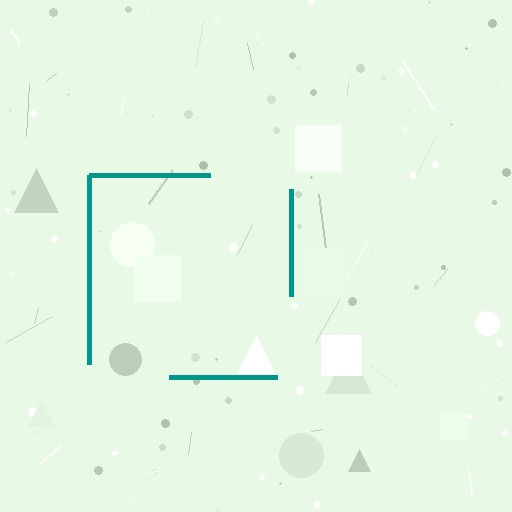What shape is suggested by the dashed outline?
The dashed outline suggests a square.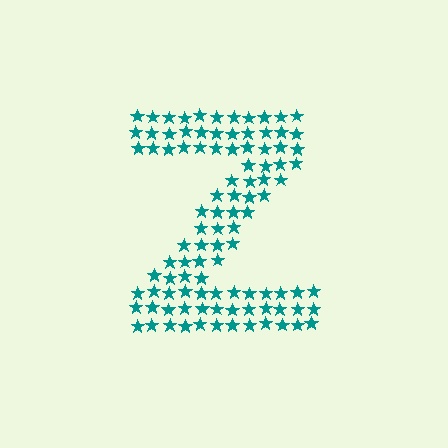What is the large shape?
The large shape is the letter Z.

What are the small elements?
The small elements are stars.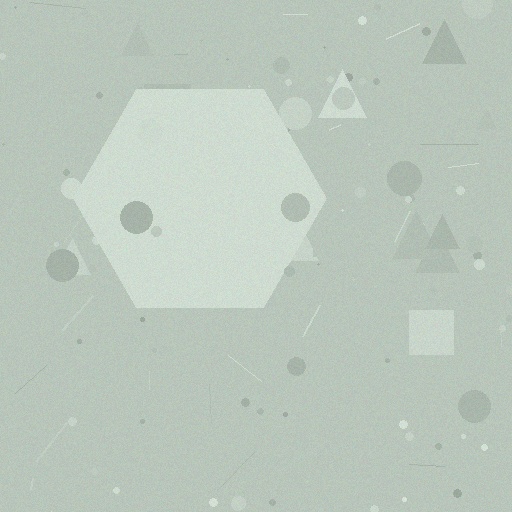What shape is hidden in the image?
A hexagon is hidden in the image.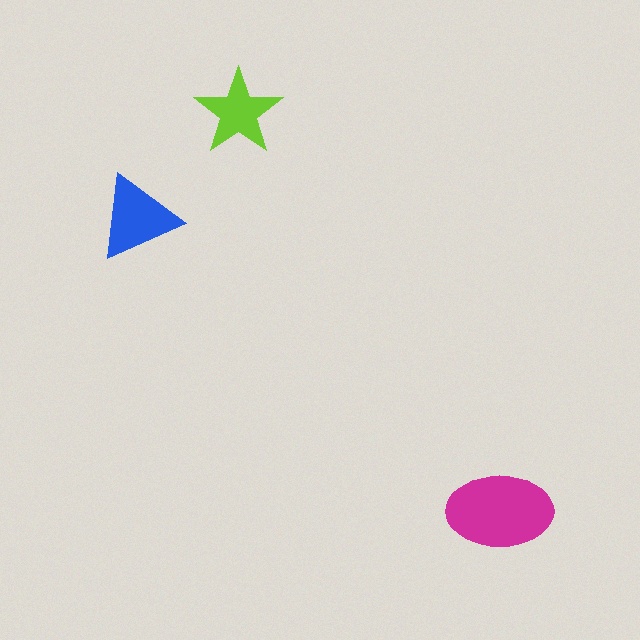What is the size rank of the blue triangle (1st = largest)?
2nd.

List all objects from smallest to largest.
The lime star, the blue triangle, the magenta ellipse.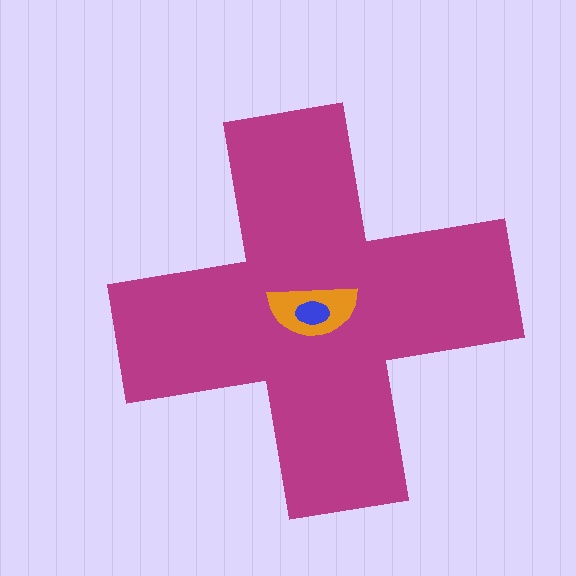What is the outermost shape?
The magenta cross.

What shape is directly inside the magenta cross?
The orange semicircle.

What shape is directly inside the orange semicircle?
The blue ellipse.